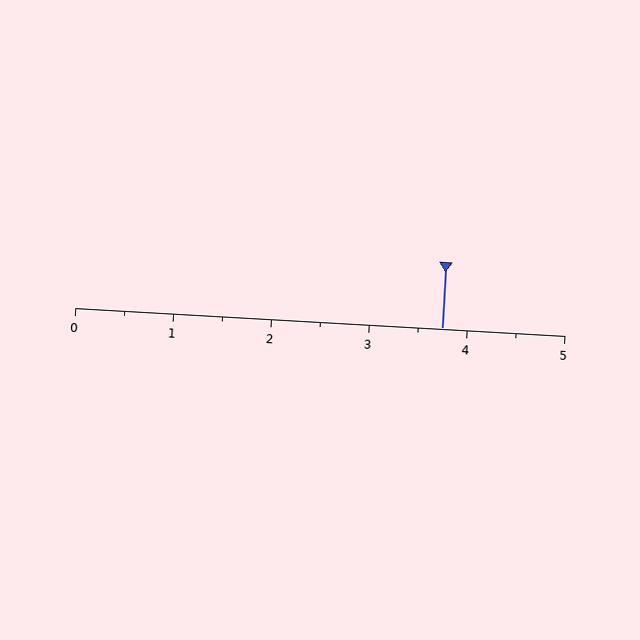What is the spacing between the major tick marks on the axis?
The major ticks are spaced 1 apart.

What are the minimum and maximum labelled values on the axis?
The axis runs from 0 to 5.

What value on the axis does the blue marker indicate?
The marker indicates approximately 3.8.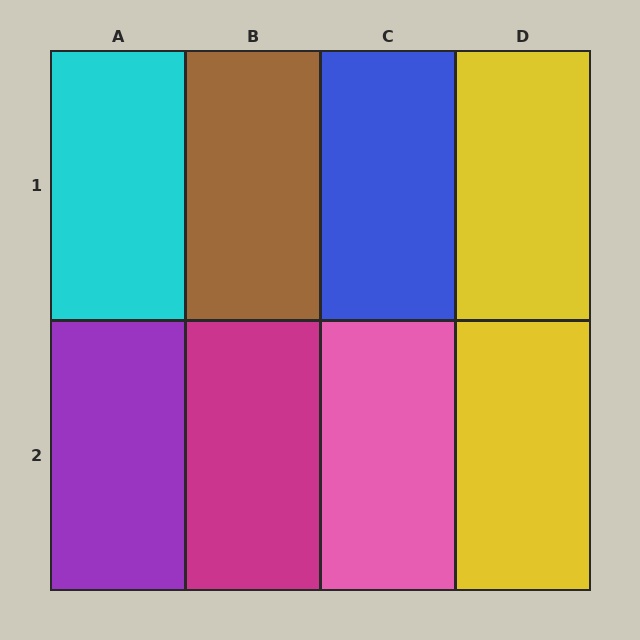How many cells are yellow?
2 cells are yellow.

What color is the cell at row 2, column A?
Purple.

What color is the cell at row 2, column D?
Yellow.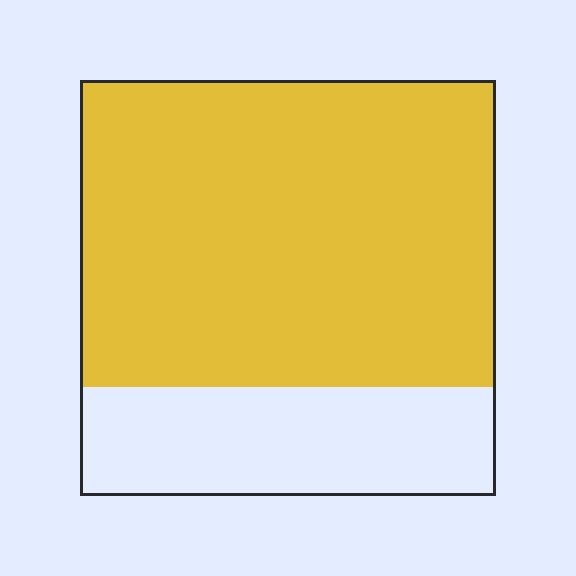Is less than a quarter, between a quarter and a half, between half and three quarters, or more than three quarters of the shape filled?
Between half and three quarters.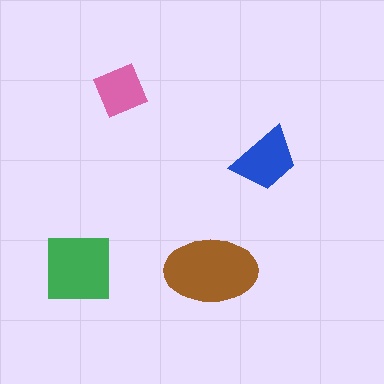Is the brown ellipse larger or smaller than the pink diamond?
Larger.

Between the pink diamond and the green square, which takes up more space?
The green square.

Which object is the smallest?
The pink diamond.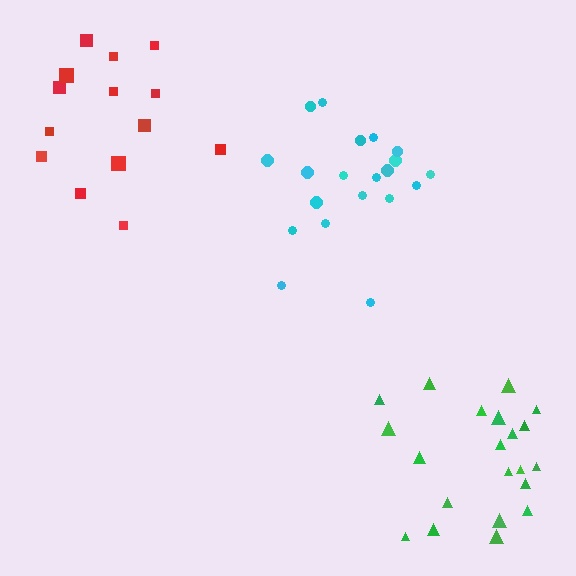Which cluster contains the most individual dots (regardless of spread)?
Green (22).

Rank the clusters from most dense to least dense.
green, cyan, red.